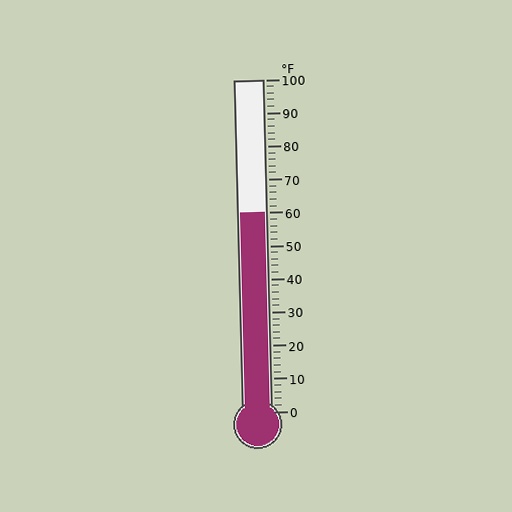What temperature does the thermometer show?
The thermometer shows approximately 60°F.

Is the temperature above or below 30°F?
The temperature is above 30°F.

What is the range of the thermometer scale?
The thermometer scale ranges from 0°F to 100°F.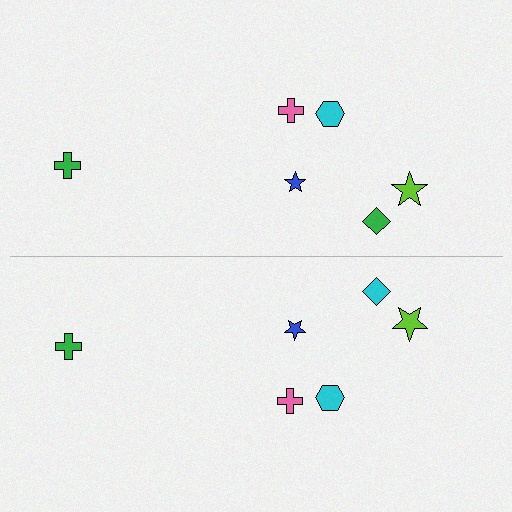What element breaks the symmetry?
The cyan diamond on the bottom side breaks the symmetry — its mirror counterpart is green.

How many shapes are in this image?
There are 12 shapes in this image.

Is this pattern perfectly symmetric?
No, the pattern is not perfectly symmetric. The cyan diamond on the bottom side breaks the symmetry — its mirror counterpart is green.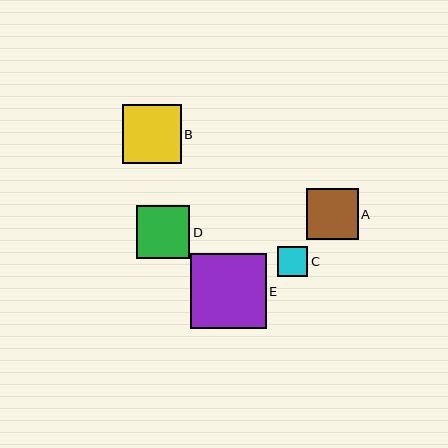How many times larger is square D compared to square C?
Square D is approximately 1.8 times the size of square C.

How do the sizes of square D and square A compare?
Square D and square A are approximately the same size.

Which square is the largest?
Square E is the largest with a size of approximately 76 pixels.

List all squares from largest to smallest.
From largest to smallest: E, B, D, A, C.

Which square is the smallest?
Square C is the smallest with a size of approximately 30 pixels.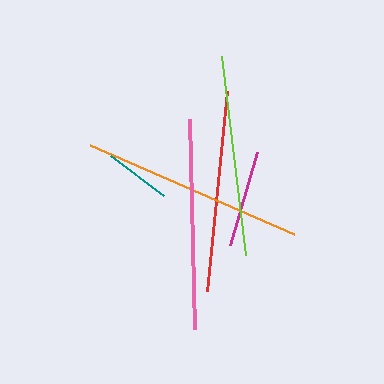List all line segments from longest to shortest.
From longest to shortest: orange, pink, red, lime, magenta, teal.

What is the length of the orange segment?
The orange segment is approximately 223 pixels long.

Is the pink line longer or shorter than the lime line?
The pink line is longer than the lime line.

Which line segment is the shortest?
The teal line is the shortest at approximately 67 pixels.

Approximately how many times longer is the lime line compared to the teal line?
The lime line is approximately 3.0 times the length of the teal line.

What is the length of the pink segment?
The pink segment is approximately 210 pixels long.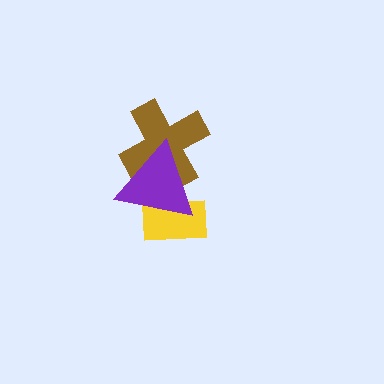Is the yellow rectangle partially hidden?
Yes, it is partially covered by another shape.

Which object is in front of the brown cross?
The purple triangle is in front of the brown cross.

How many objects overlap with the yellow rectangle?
1 object overlaps with the yellow rectangle.